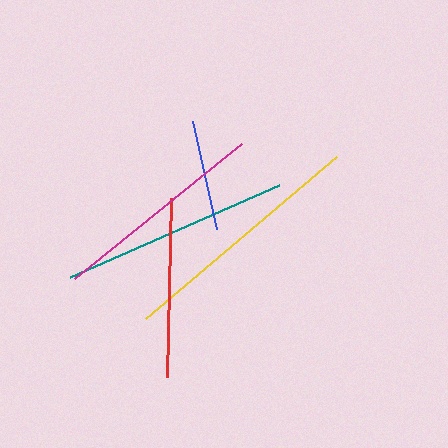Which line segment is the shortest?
The blue line is the shortest at approximately 111 pixels.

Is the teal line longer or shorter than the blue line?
The teal line is longer than the blue line.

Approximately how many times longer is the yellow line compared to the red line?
The yellow line is approximately 1.4 times the length of the red line.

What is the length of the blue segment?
The blue segment is approximately 111 pixels long.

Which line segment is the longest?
The yellow line is the longest at approximately 250 pixels.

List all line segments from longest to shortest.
From longest to shortest: yellow, teal, magenta, red, blue.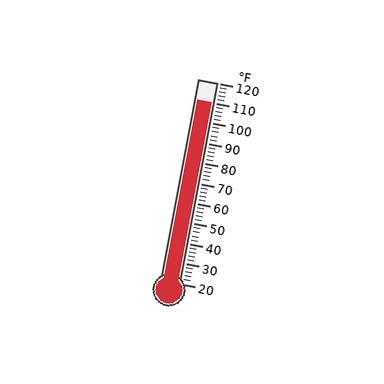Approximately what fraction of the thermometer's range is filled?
The thermometer is filled to approximately 90% of its range.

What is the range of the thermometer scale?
The thermometer scale ranges from 20°F to 120°F.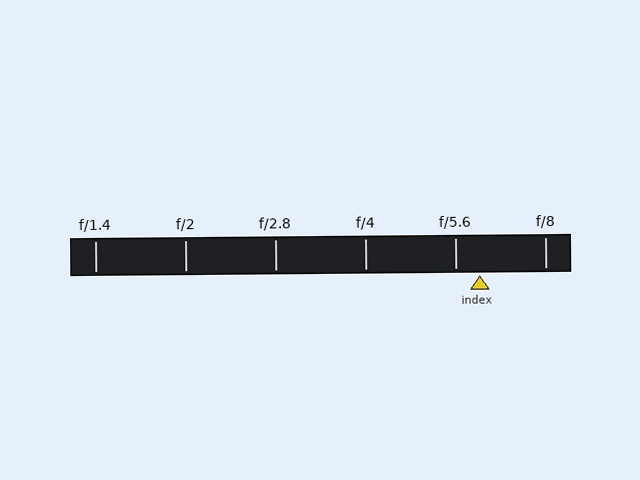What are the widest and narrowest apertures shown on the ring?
The widest aperture shown is f/1.4 and the narrowest is f/8.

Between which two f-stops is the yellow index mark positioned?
The index mark is between f/5.6 and f/8.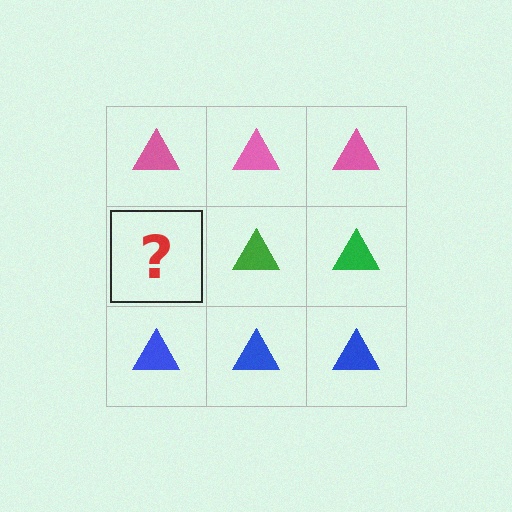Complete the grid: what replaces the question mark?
The question mark should be replaced with a green triangle.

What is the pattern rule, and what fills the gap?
The rule is that each row has a consistent color. The gap should be filled with a green triangle.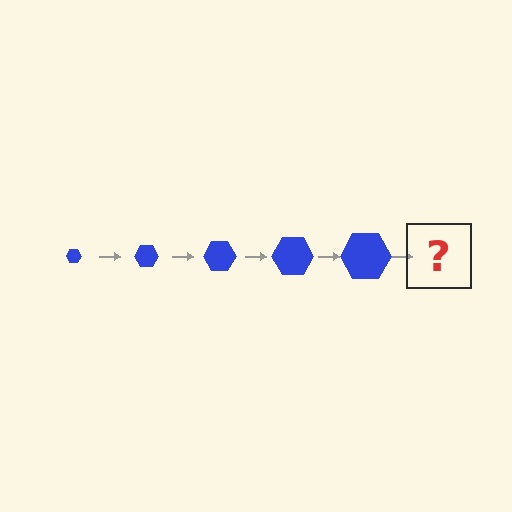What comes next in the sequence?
The next element should be a blue hexagon, larger than the previous one.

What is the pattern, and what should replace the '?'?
The pattern is that the hexagon gets progressively larger each step. The '?' should be a blue hexagon, larger than the previous one.